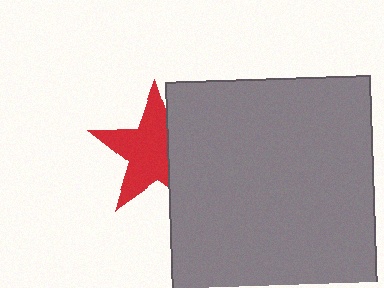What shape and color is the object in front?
The object in front is a gray rectangle.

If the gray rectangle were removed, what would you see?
You would see the complete red star.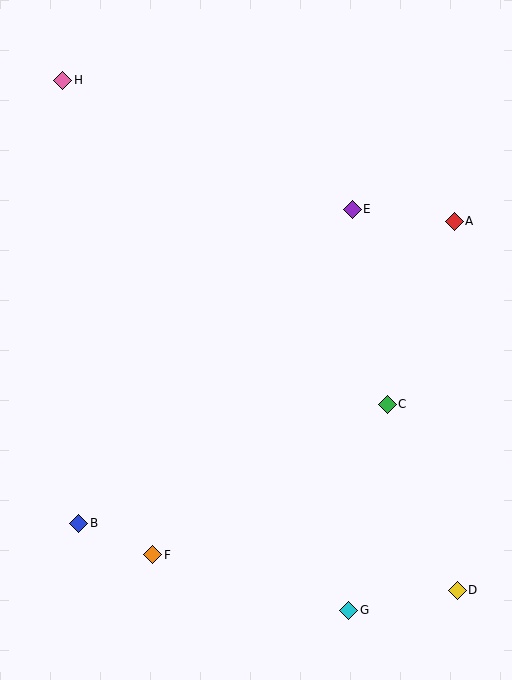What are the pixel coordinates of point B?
Point B is at (79, 523).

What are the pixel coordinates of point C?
Point C is at (387, 404).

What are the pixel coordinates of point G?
Point G is at (349, 610).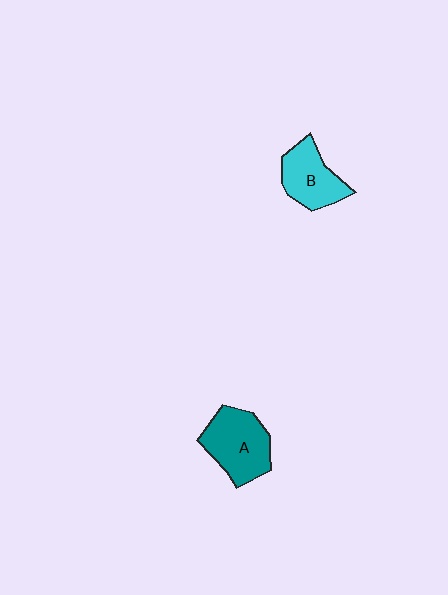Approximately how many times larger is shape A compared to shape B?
Approximately 1.3 times.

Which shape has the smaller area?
Shape B (cyan).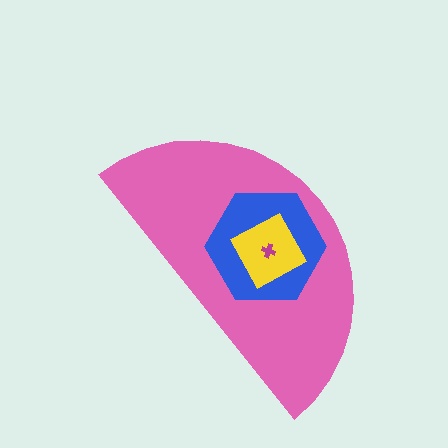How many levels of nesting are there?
4.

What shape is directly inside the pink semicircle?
The blue hexagon.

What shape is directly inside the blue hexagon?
The yellow square.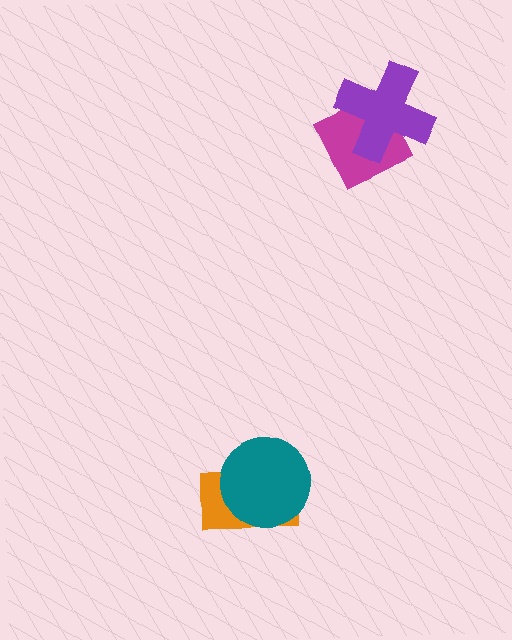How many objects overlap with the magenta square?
1 object overlaps with the magenta square.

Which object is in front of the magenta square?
The purple cross is in front of the magenta square.